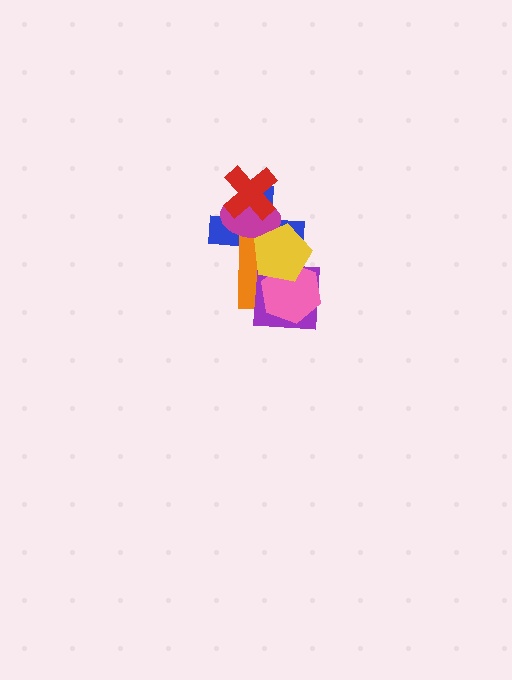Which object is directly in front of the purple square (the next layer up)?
The pink hexagon is directly in front of the purple square.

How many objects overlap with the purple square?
3 objects overlap with the purple square.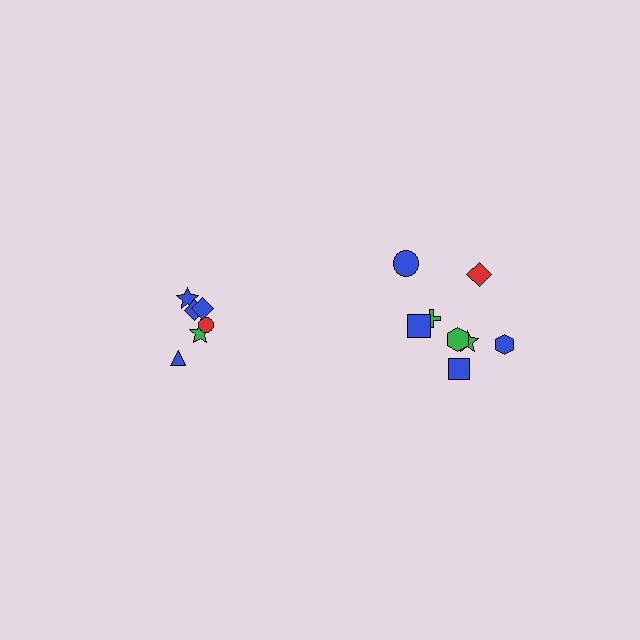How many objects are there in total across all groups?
There are 14 objects.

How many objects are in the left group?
There are 6 objects.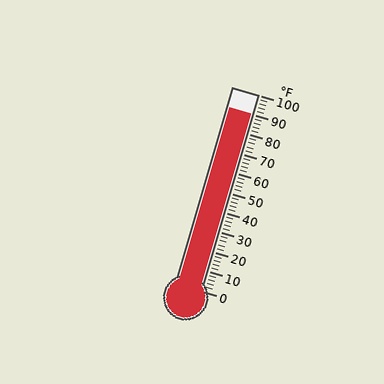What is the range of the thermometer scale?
The thermometer scale ranges from 0°F to 100°F.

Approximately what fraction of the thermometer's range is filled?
The thermometer is filled to approximately 90% of its range.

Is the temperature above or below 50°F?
The temperature is above 50°F.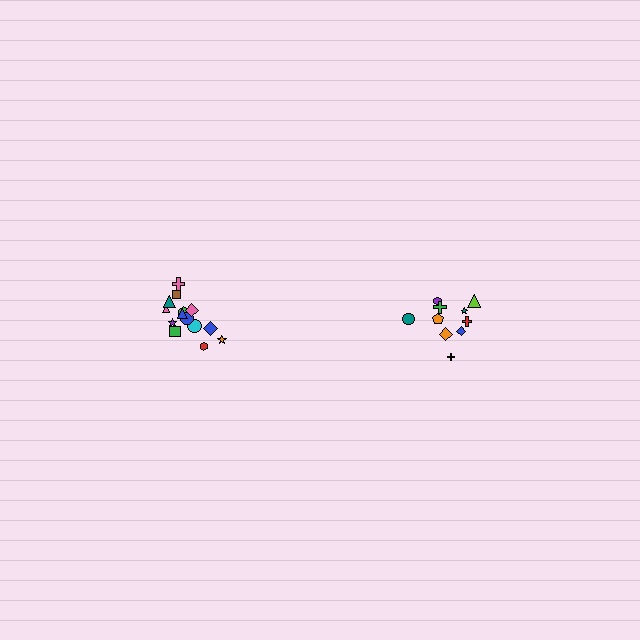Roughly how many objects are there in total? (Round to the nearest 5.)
Roughly 25 objects in total.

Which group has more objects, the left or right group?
The left group.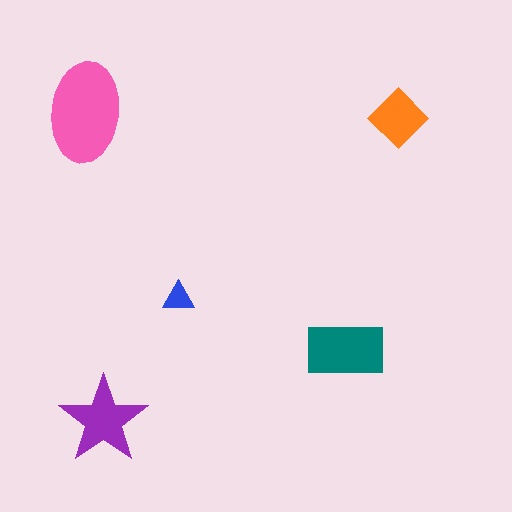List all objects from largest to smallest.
The pink ellipse, the teal rectangle, the purple star, the orange diamond, the blue triangle.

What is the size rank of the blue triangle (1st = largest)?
5th.